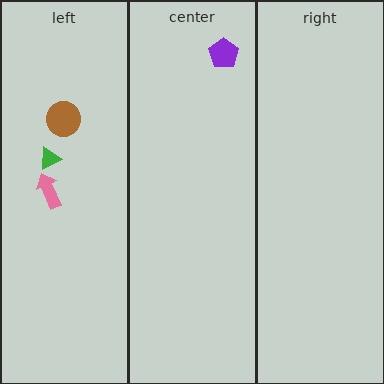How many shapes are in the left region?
3.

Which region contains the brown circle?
The left region.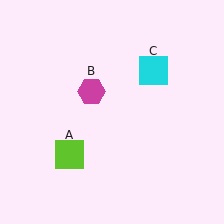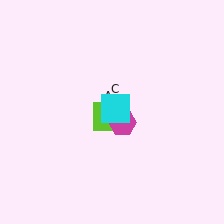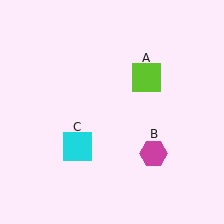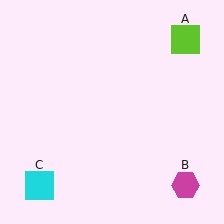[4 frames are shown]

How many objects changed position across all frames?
3 objects changed position: lime square (object A), magenta hexagon (object B), cyan square (object C).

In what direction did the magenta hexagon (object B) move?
The magenta hexagon (object B) moved down and to the right.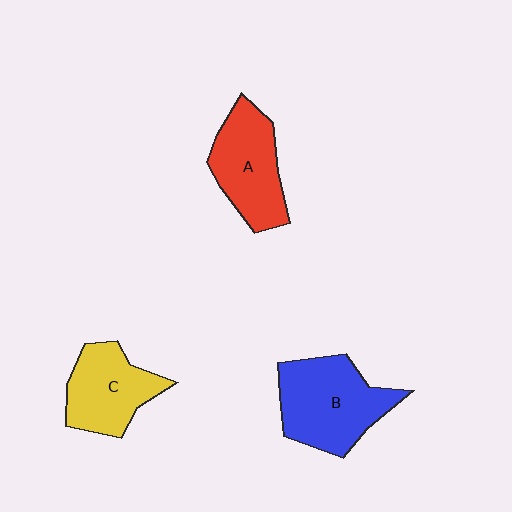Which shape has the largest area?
Shape B (blue).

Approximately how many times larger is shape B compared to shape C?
Approximately 1.3 times.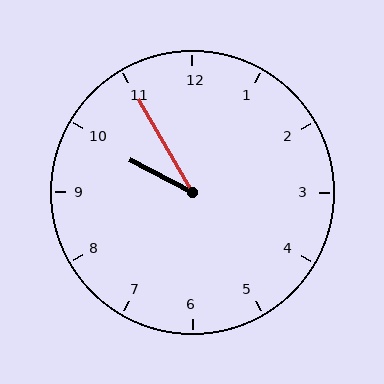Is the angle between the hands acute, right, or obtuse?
It is acute.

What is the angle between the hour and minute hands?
Approximately 32 degrees.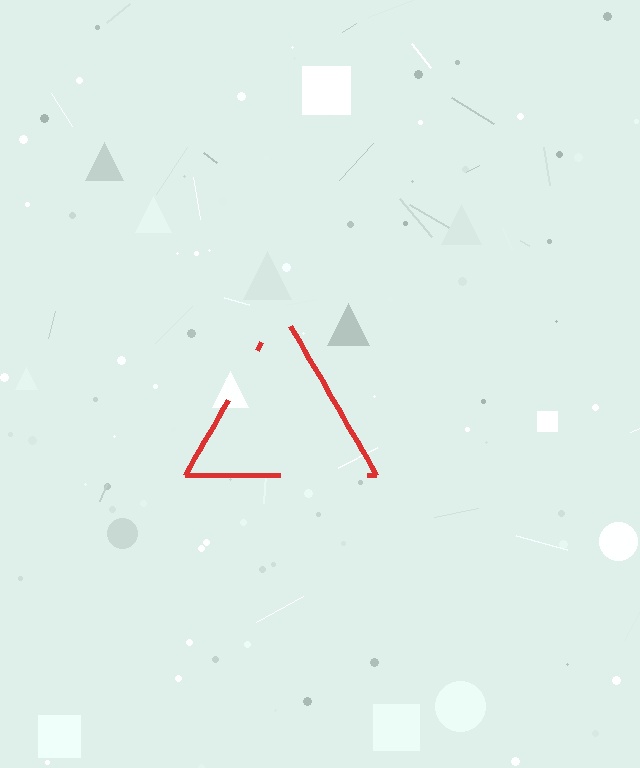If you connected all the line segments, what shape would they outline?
They would outline a triangle.